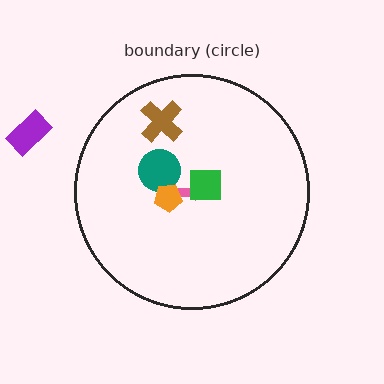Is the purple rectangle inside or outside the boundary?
Outside.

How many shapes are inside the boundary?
5 inside, 1 outside.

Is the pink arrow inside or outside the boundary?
Inside.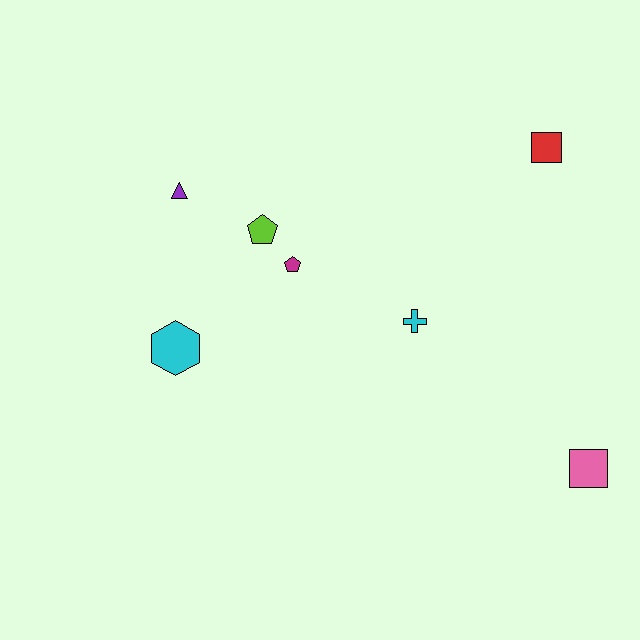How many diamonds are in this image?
There are no diamonds.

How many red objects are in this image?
There is 1 red object.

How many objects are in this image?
There are 7 objects.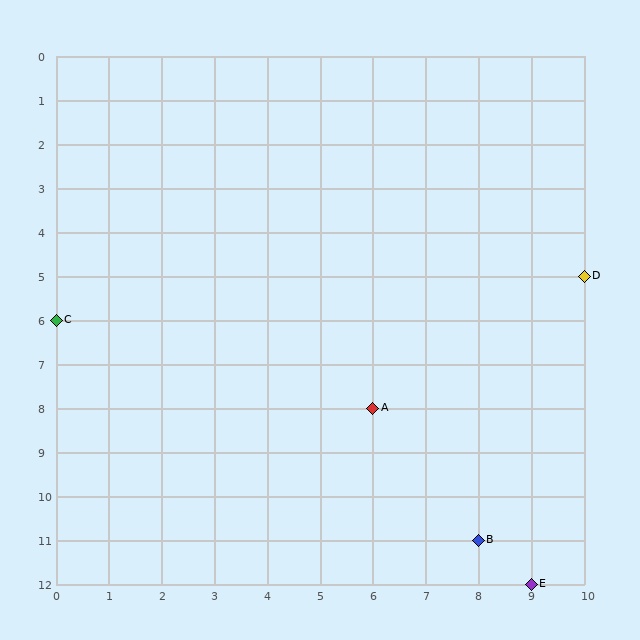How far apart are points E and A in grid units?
Points E and A are 3 columns and 4 rows apart (about 5.0 grid units diagonally).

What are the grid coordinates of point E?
Point E is at grid coordinates (9, 12).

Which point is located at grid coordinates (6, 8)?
Point A is at (6, 8).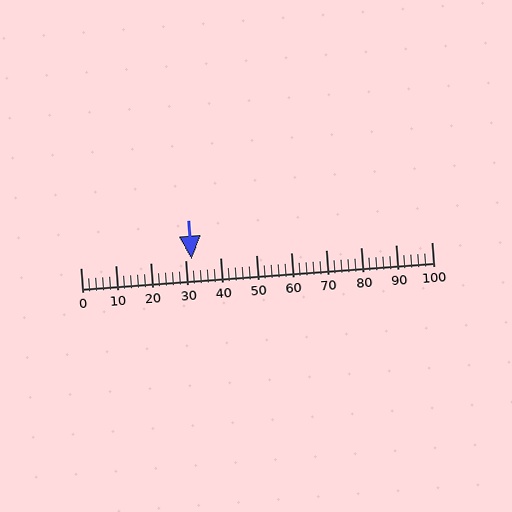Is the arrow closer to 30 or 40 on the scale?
The arrow is closer to 30.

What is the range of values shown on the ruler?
The ruler shows values from 0 to 100.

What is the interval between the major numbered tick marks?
The major tick marks are spaced 10 units apart.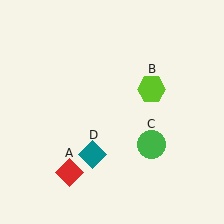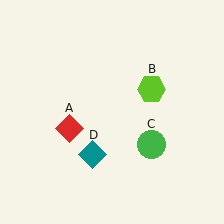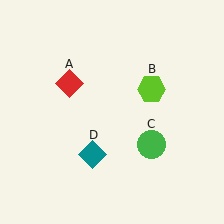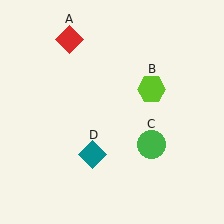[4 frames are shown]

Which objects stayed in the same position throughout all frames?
Lime hexagon (object B) and green circle (object C) and teal diamond (object D) remained stationary.